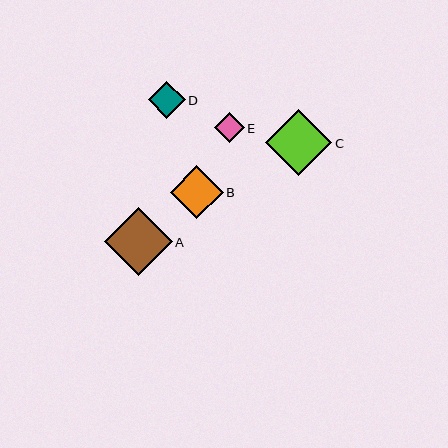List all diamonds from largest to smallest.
From largest to smallest: A, C, B, D, E.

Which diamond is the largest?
Diamond A is the largest with a size of approximately 67 pixels.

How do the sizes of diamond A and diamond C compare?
Diamond A and diamond C are approximately the same size.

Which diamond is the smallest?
Diamond E is the smallest with a size of approximately 30 pixels.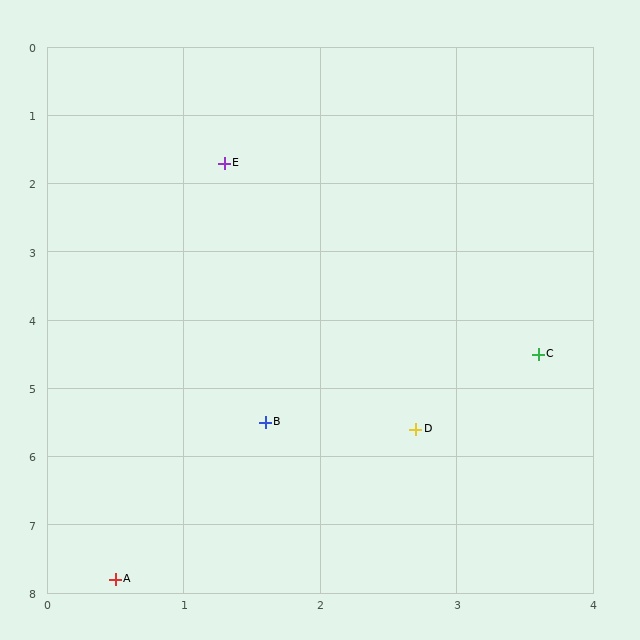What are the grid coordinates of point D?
Point D is at approximately (2.7, 5.6).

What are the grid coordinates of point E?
Point E is at approximately (1.3, 1.7).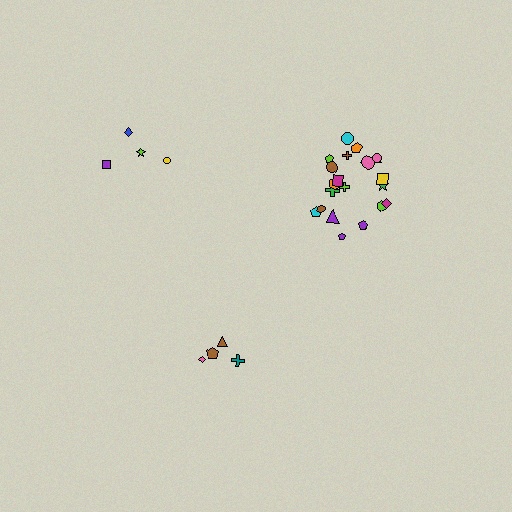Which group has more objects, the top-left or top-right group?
The top-right group.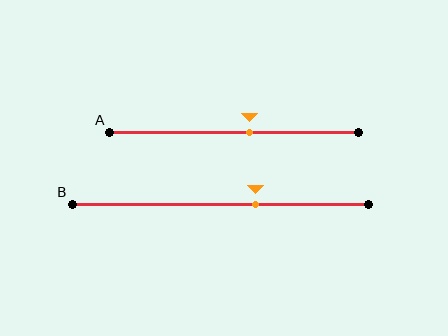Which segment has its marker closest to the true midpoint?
Segment A has its marker closest to the true midpoint.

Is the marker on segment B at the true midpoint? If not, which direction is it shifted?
No, the marker on segment B is shifted to the right by about 12% of the segment length.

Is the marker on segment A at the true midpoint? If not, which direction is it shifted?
No, the marker on segment A is shifted to the right by about 6% of the segment length.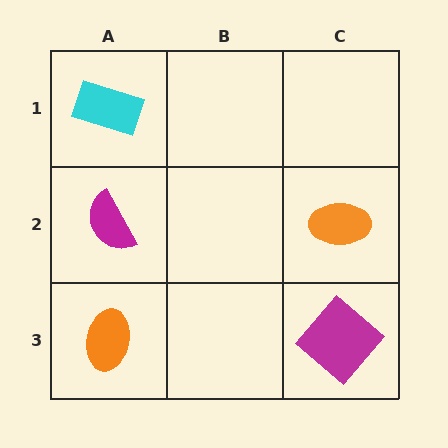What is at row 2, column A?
A magenta semicircle.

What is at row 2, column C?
An orange ellipse.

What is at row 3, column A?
An orange ellipse.